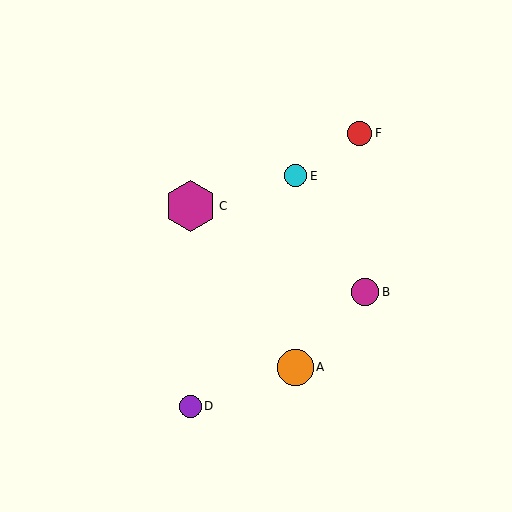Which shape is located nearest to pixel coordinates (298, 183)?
The cyan circle (labeled E) at (295, 176) is nearest to that location.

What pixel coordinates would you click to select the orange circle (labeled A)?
Click at (295, 367) to select the orange circle A.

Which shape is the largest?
The magenta hexagon (labeled C) is the largest.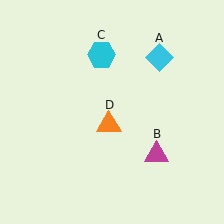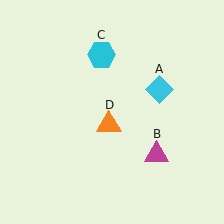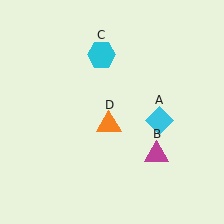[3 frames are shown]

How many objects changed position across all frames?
1 object changed position: cyan diamond (object A).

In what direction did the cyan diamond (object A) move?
The cyan diamond (object A) moved down.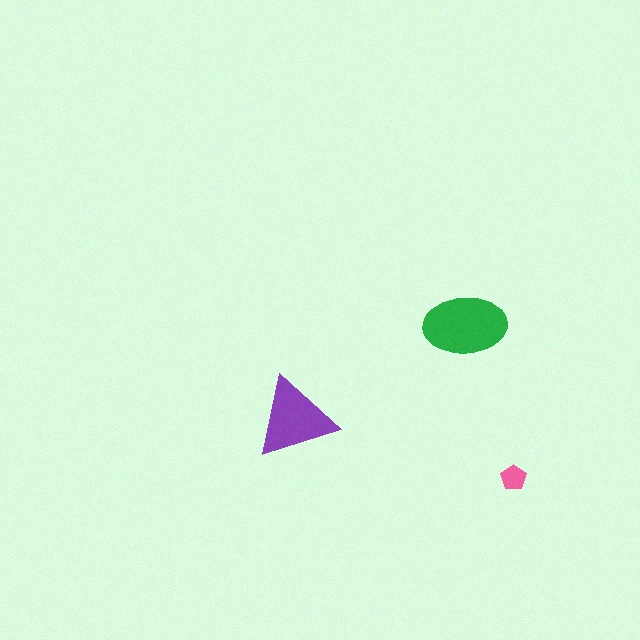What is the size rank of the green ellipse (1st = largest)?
1st.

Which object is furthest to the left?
The purple triangle is leftmost.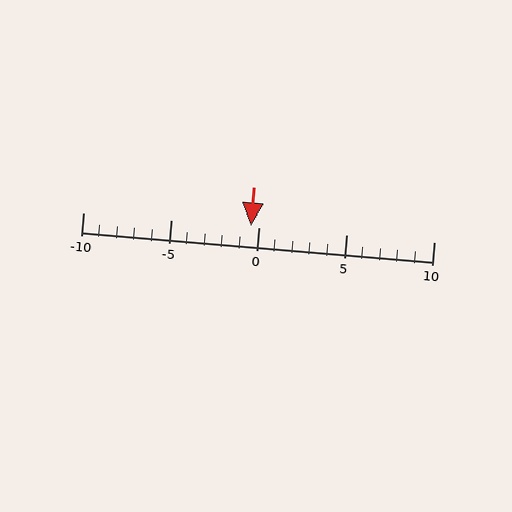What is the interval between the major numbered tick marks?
The major tick marks are spaced 5 units apart.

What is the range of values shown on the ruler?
The ruler shows values from -10 to 10.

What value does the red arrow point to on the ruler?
The red arrow points to approximately 0.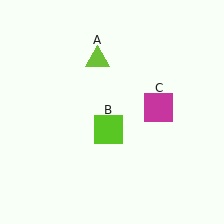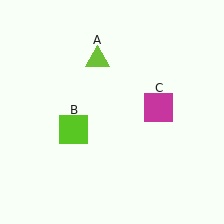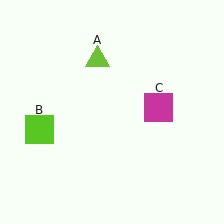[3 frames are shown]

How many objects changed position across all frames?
1 object changed position: lime square (object B).